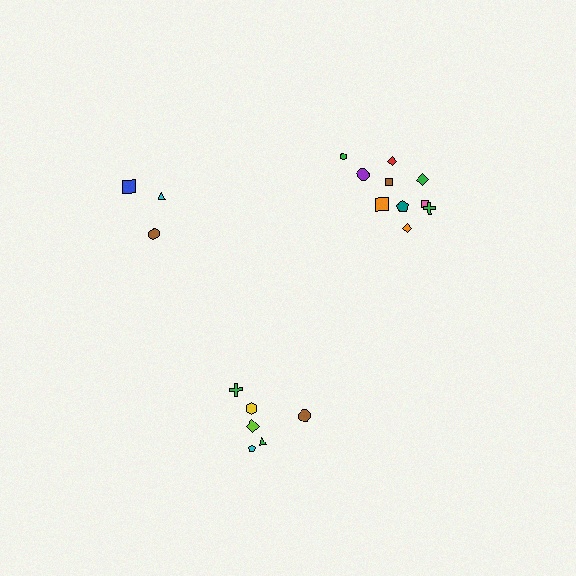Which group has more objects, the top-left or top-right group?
The top-right group.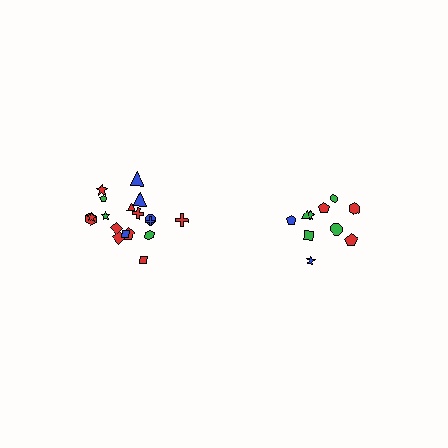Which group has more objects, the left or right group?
The left group.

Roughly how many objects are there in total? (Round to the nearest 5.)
Roughly 30 objects in total.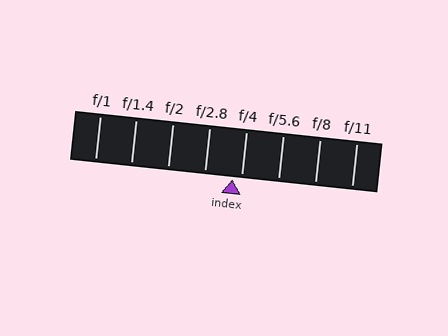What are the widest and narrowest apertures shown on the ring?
The widest aperture shown is f/1 and the narrowest is f/11.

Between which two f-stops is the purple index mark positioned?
The index mark is between f/2.8 and f/4.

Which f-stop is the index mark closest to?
The index mark is closest to f/4.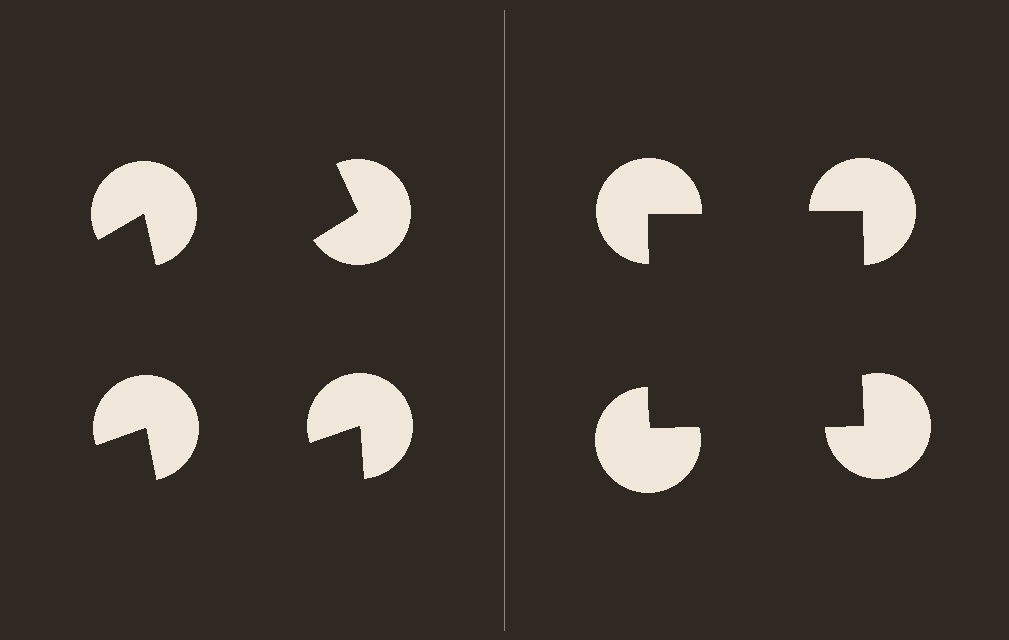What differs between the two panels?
The pac-man discs are positioned identically on both sides; only the wedge orientations differ. On the right they align to a square; on the left they are misaligned.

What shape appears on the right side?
An illusory square.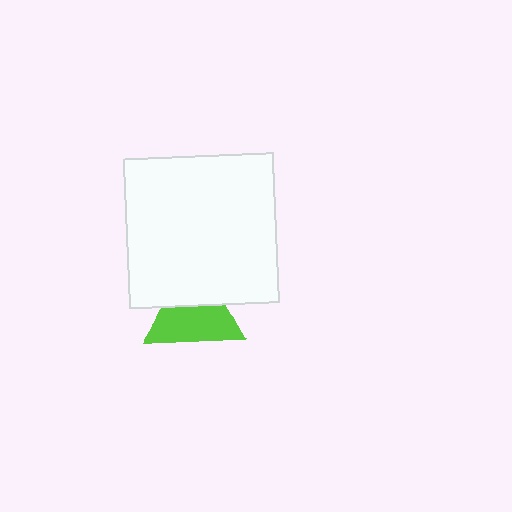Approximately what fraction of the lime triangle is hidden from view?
Roughly 37% of the lime triangle is hidden behind the white square.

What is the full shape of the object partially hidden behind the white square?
The partially hidden object is a lime triangle.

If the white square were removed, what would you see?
You would see the complete lime triangle.